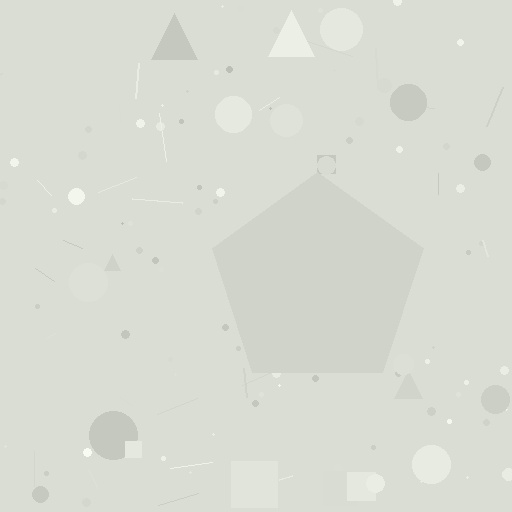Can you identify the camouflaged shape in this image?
The camouflaged shape is a pentagon.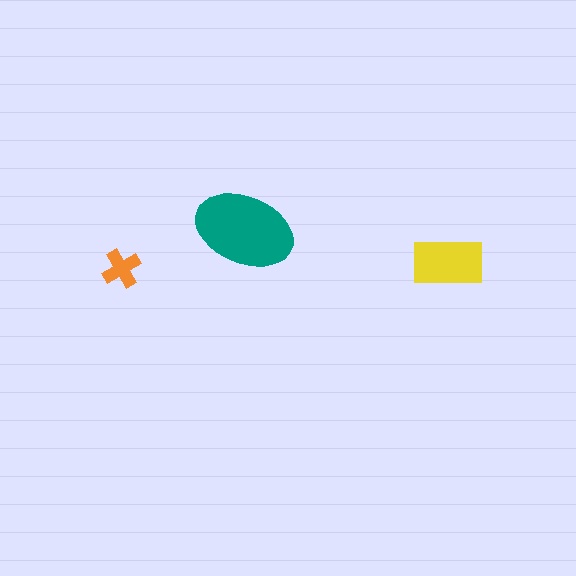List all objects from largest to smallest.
The teal ellipse, the yellow rectangle, the orange cross.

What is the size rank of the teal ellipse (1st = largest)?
1st.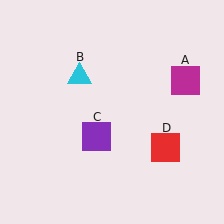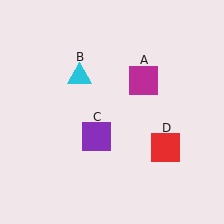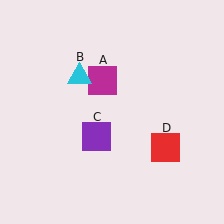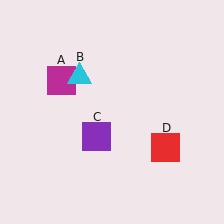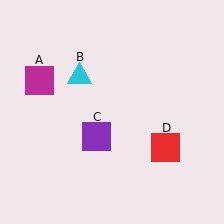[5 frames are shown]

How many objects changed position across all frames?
1 object changed position: magenta square (object A).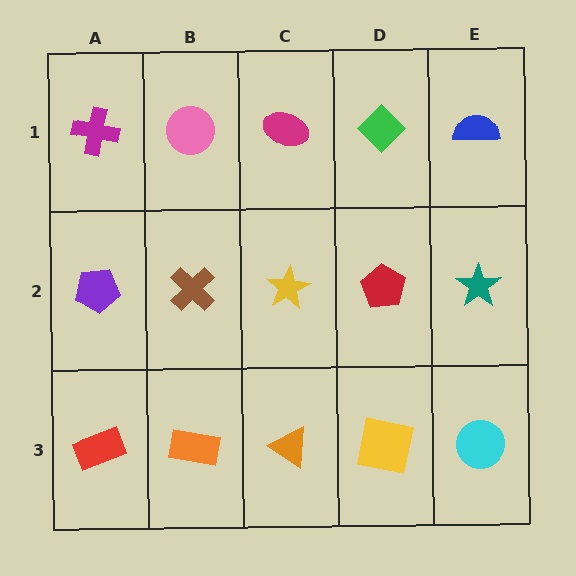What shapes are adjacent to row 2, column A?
A magenta cross (row 1, column A), a red rectangle (row 3, column A), a brown cross (row 2, column B).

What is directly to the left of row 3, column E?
A yellow square.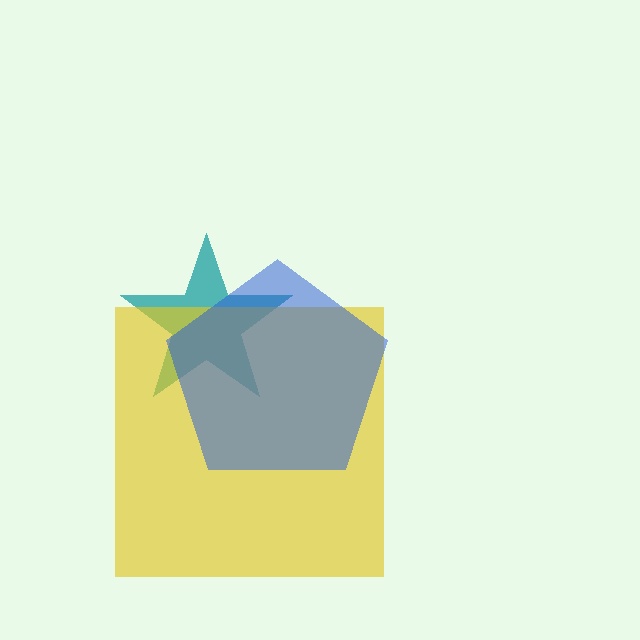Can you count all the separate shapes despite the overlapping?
Yes, there are 3 separate shapes.